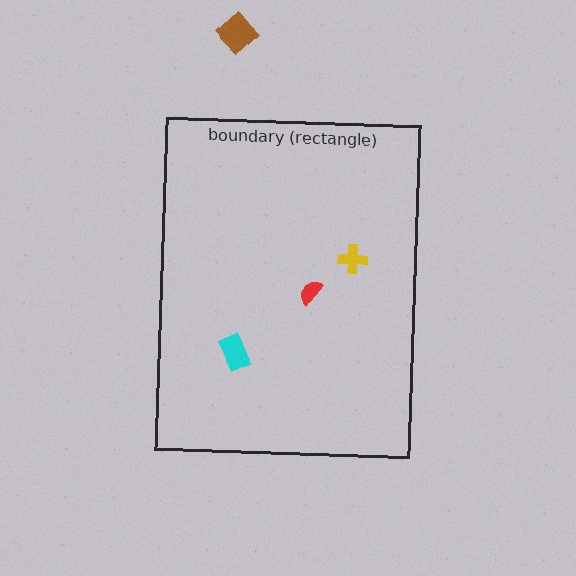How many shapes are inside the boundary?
3 inside, 1 outside.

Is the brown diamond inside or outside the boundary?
Outside.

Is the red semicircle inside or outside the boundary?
Inside.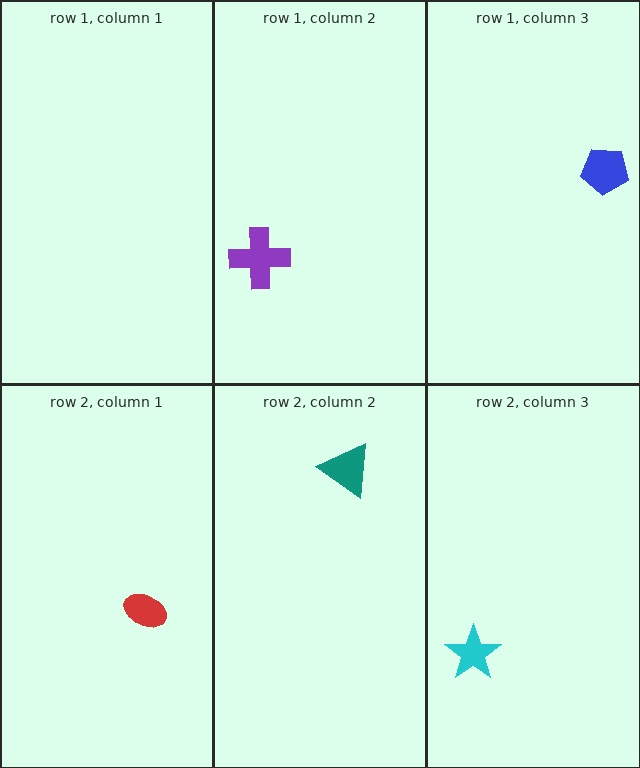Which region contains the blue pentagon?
The row 1, column 3 region.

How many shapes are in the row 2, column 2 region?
1.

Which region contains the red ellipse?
The row 2, column 1 region.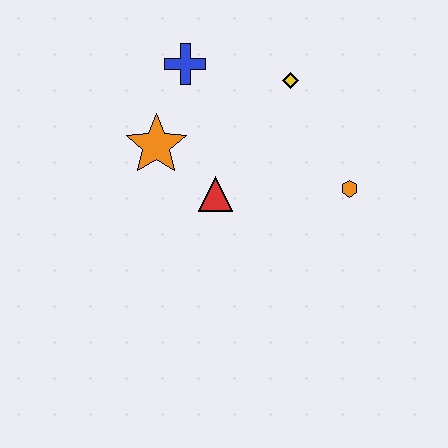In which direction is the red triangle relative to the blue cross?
The red triangle is below the blue cross.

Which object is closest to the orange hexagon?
The yellow diamond is closest to the orange hexagon.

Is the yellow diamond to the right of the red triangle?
Yes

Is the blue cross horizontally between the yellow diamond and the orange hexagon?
No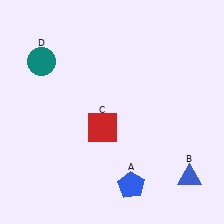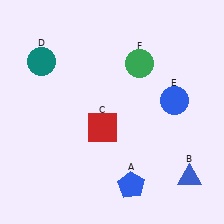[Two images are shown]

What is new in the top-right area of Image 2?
A blue circle (E) was added in the top-right area of Image 2.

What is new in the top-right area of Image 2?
A green circle (F) was added in the top-right area of Image 2.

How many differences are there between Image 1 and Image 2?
There are 2 differences between the two images.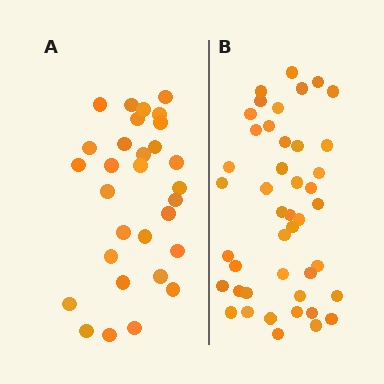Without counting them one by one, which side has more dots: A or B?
Region B (the right region) has more dots.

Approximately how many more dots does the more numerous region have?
Region B has approximately 15 more dots than region A.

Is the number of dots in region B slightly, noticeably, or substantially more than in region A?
Region B has substantially more. The ratio is roughly 1.5 to 1.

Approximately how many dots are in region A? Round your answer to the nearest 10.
About 30 dots.